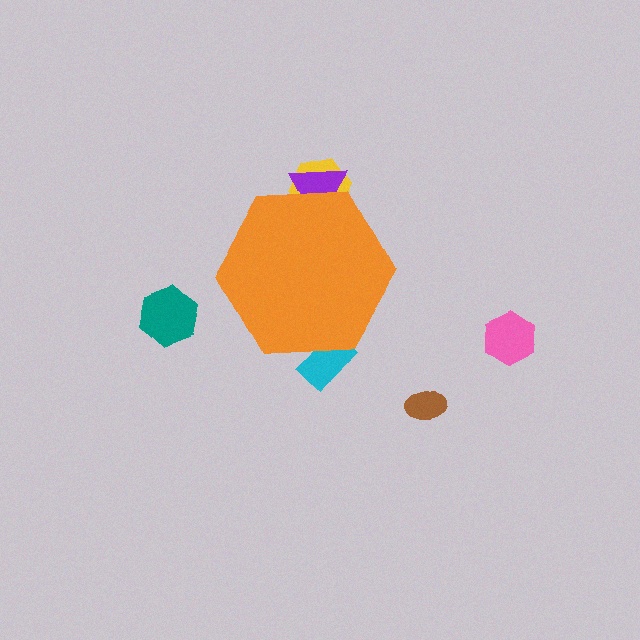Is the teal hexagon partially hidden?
No, the teal hexagon is fully visible.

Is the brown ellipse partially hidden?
No, the brown ellipse is fully visible.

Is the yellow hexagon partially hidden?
Yes, the yellow hexagon is partially hidden behind the orange hexagon.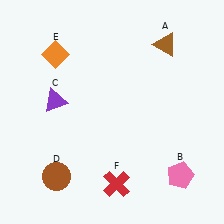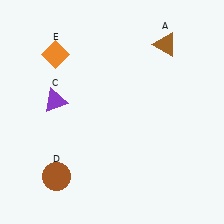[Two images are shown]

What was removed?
The red cross (F), the pink pentagon (B) were removed in Image 2.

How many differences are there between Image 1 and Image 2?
There are 2 differences between the two images.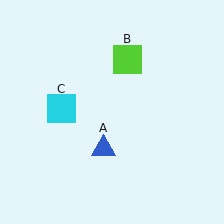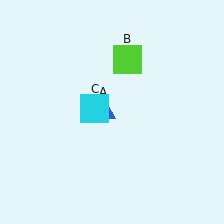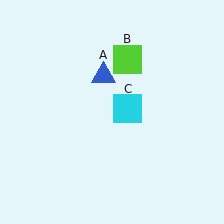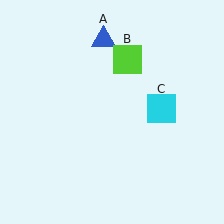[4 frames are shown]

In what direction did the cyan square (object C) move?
The cyan square (object C) moved right.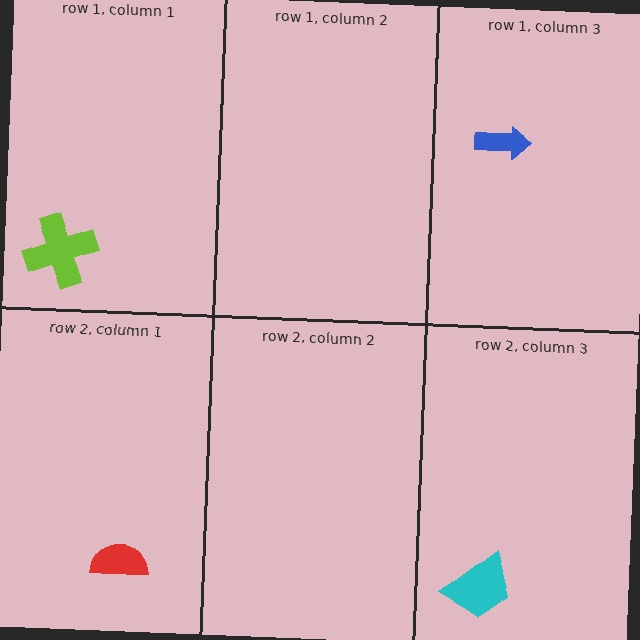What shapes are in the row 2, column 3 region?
The cyan trapezoid.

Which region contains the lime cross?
The row 1, column 1 region.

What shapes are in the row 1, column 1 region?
The lime cross.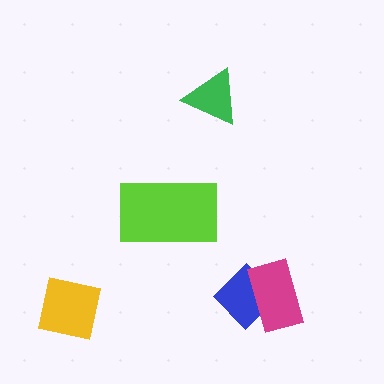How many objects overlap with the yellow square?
0 objects overlap with the yellow square.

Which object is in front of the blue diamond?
The magenta rectangle is in front of the blue diamond.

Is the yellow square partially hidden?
No, no other shape covers it.